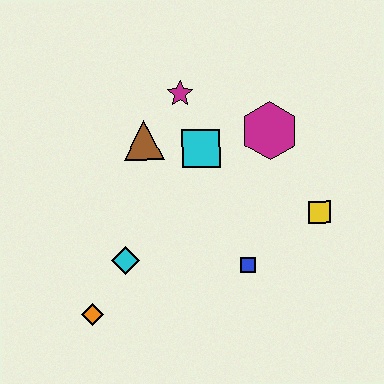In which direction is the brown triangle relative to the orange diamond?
The brown triangle is above the orange diamond.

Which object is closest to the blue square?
The yellow square is closest to the blue square.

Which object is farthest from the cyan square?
The orange diamond is farthest from the cyan square.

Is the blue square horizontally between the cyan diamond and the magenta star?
No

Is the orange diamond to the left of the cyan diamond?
Yes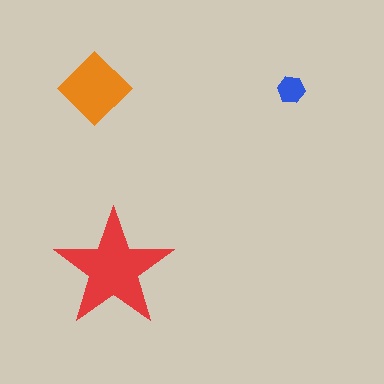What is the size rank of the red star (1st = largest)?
1st.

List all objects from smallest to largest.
The blue hexagon, the orange diamond, the red star.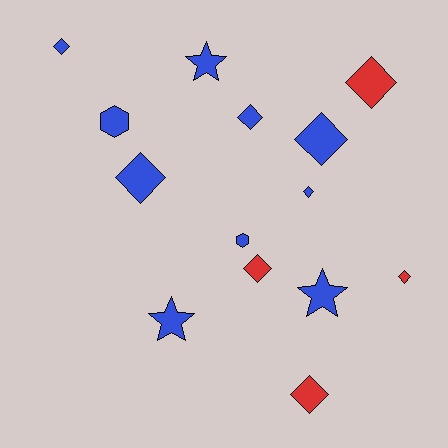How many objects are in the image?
There are 14 objects.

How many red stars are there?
There are no red stars.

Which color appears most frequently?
Blue, with 10 objects.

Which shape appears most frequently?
Diamond, with 9 objects.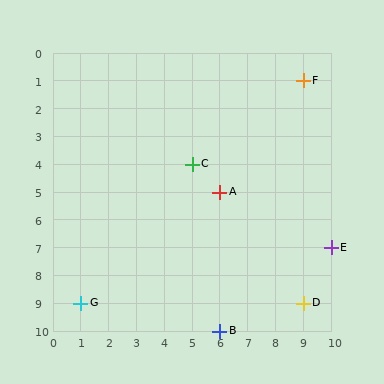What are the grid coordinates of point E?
Point E is at grid coordinates (10, 7).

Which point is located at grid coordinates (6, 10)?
Point B is at (6, 10).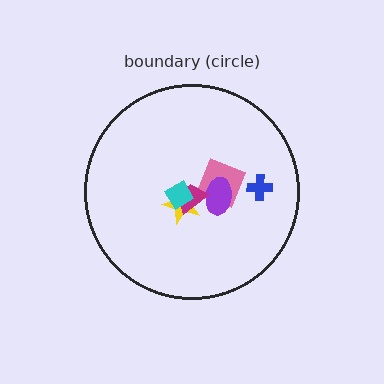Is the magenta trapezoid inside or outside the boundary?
Inside.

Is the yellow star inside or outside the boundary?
Inside.